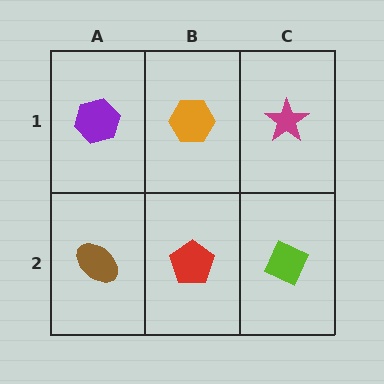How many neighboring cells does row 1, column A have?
2.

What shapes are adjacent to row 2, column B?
An orange hexagon (row 1, column B), a brown ellipse (row 2, column A), a lime diamond (row 2, column C).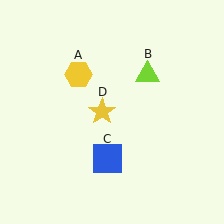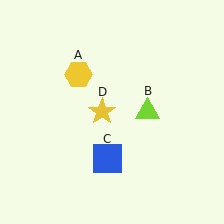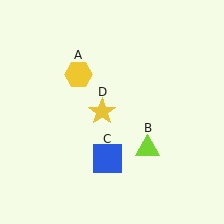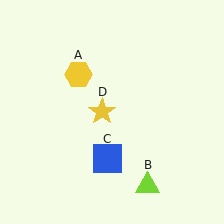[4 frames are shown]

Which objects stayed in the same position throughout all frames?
Yellow hexagon (object A) and blue square (object C) and yellow star (object D) remained stationary.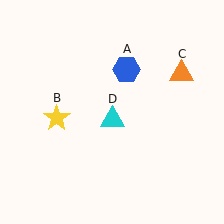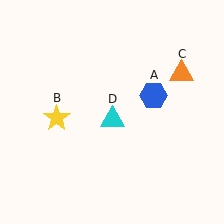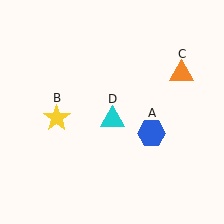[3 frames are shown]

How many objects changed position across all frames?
1 object changed position: blue hexagon (object A).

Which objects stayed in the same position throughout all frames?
Yellow star (object B) and orange triangle (object C) and cyan triangle (object D) remained stationary.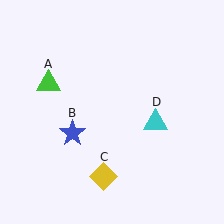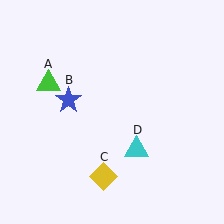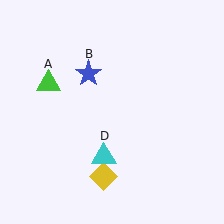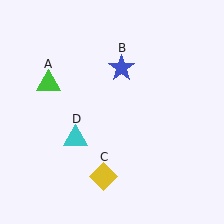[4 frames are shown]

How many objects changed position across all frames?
2 objects changed position: blue star (object B), cyan triangle (object D).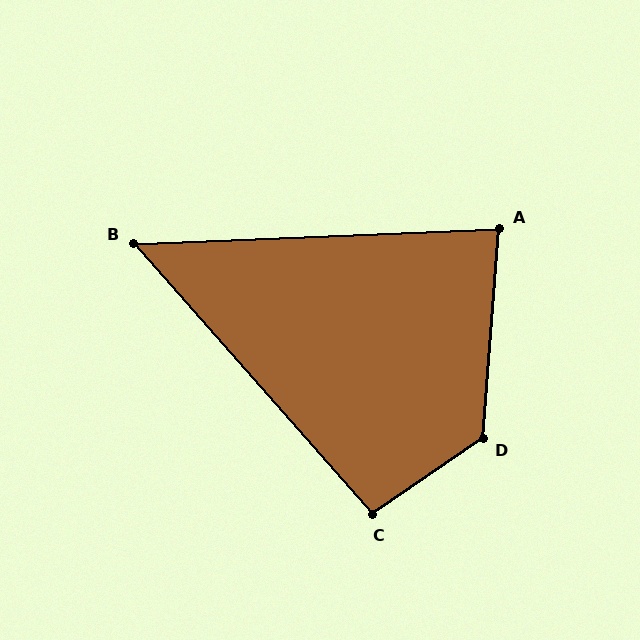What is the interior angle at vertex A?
Approximately 83 degrees (acute).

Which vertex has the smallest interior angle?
B, at approximately 51 degrees.